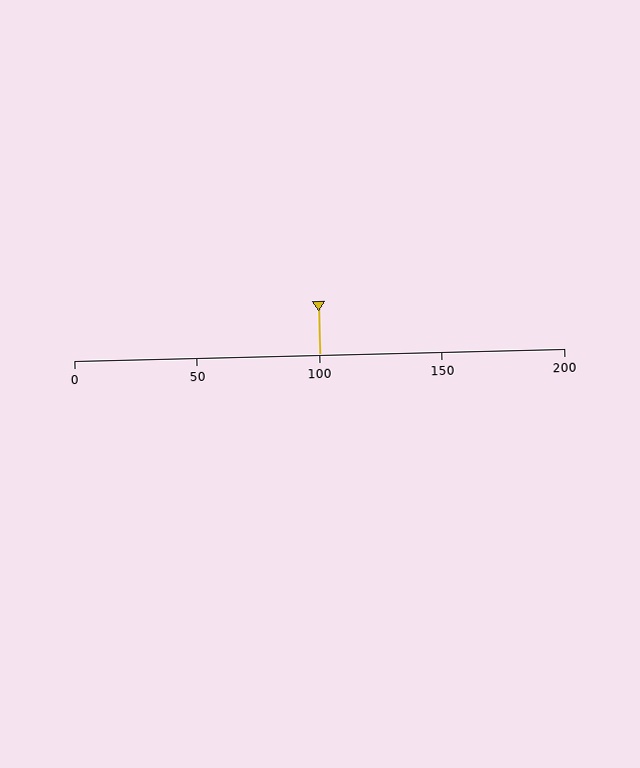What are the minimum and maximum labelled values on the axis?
The axis runs from 0 to 200.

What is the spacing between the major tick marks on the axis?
The major ticks are spaced 50 apart.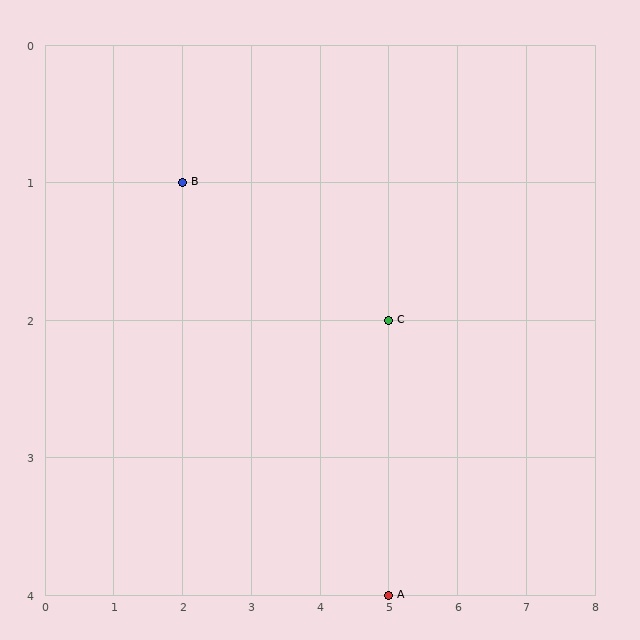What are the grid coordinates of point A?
Point A is at grid coordinates (5, 4).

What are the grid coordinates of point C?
Point C is at grid coordinates (5, 2).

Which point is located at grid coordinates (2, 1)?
Point B is at (2, 1).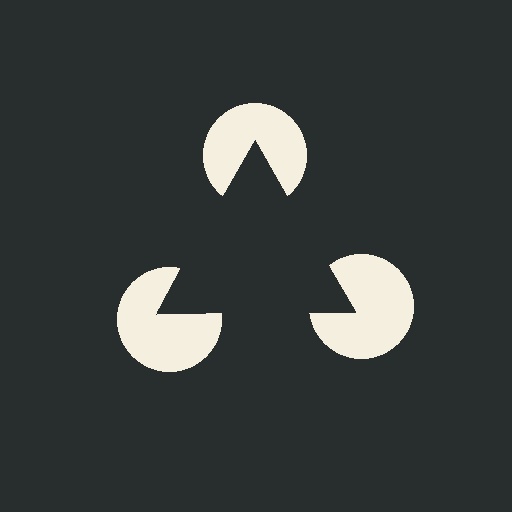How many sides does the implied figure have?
3 sides.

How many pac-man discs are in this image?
There are 3 — one at each vertex of the illusory triangle.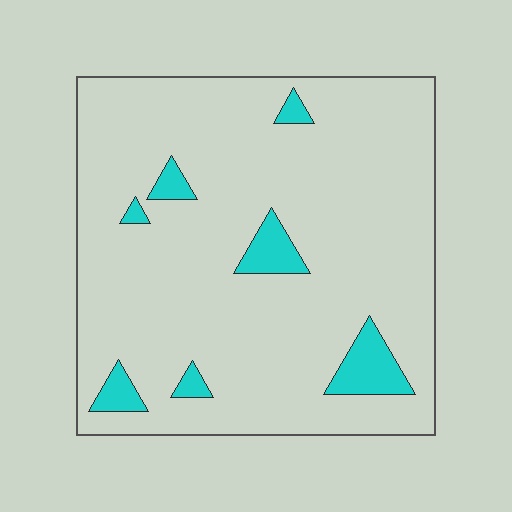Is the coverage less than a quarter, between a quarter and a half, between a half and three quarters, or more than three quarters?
Less than a quarter.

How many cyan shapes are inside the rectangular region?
7.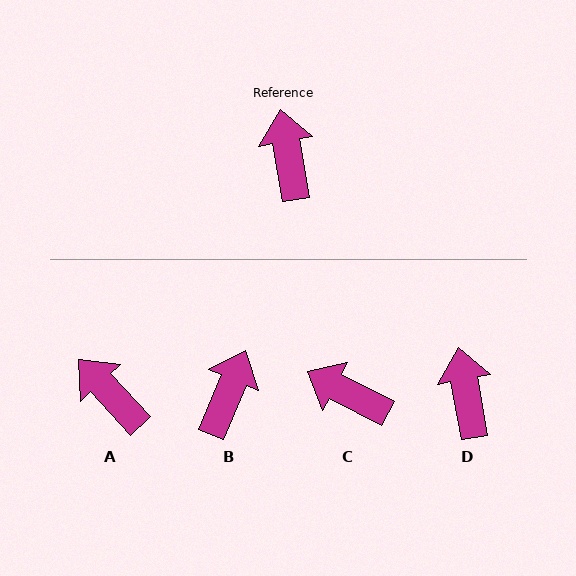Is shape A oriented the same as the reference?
No, it is off by about 33 degrees.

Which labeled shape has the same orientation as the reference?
D.